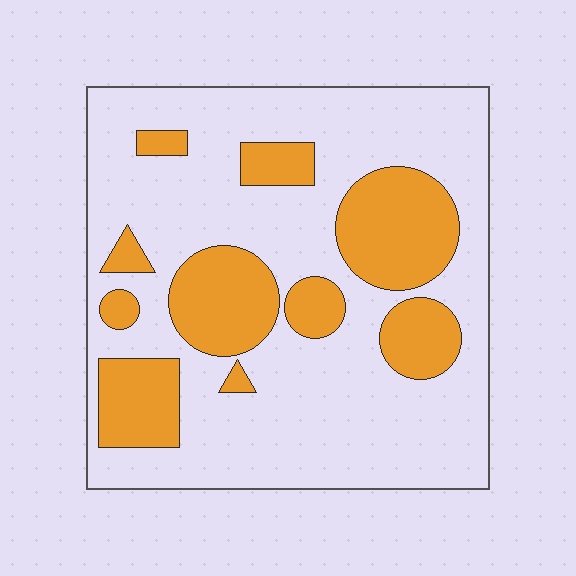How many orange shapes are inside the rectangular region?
10.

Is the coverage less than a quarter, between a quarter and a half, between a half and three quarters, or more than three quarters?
Between a quarter and a half.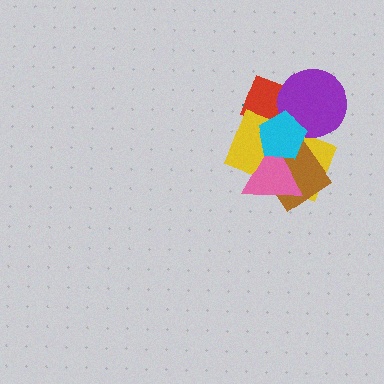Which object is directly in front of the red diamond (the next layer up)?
The yellow rectangle is directly in front of the red diamond.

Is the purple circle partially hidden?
Yes, it is partially covered by another shape.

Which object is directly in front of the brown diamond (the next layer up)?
The pink triangle is directly in front of the brown diamond.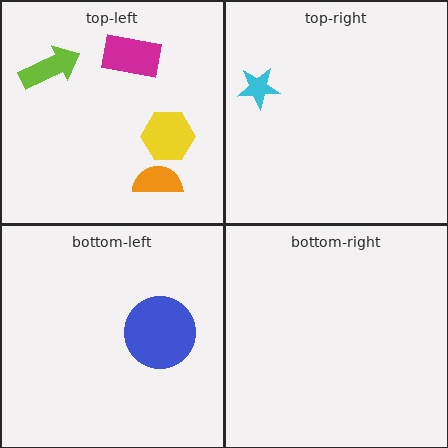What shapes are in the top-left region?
The orange semicircle, the yellow hexagon, the lime arrow, the magenta rectangle.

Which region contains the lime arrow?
The top-left region.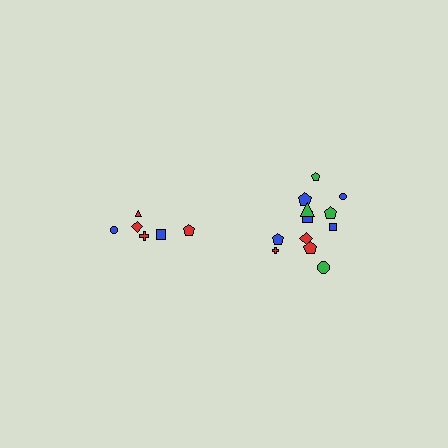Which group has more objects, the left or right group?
The right group.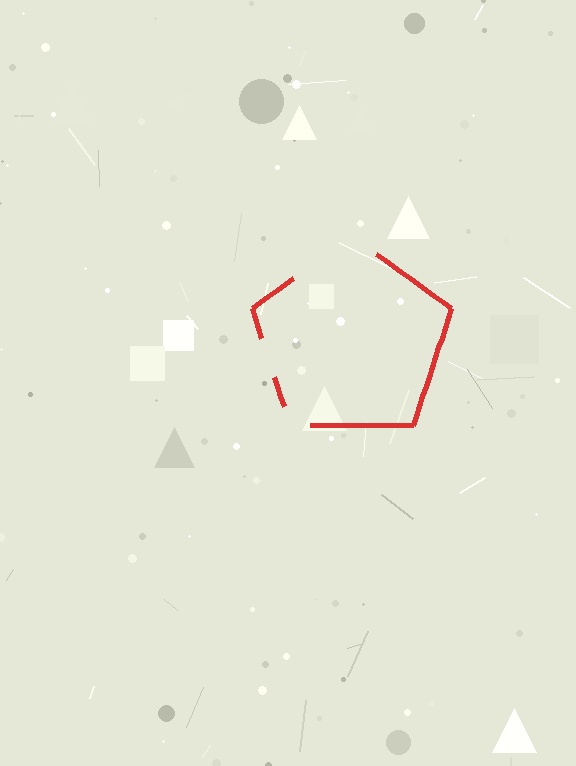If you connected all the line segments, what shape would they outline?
They would outline a pentagon.